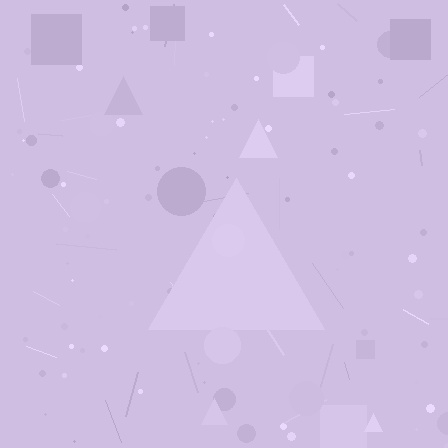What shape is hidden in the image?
A triangle is hidden in the image.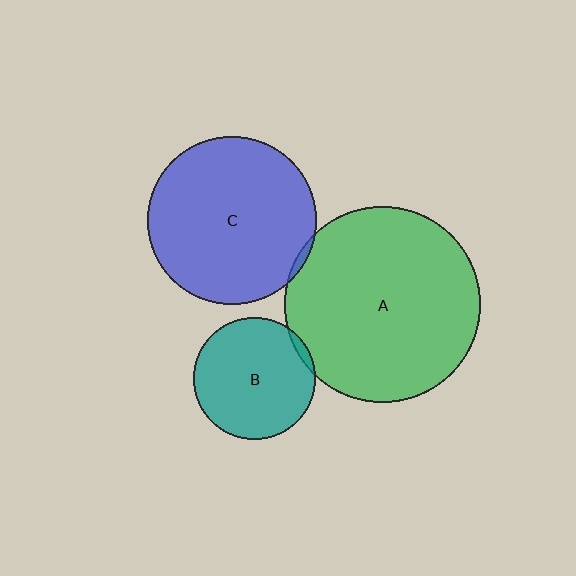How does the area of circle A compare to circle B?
Approximately 2.6 times.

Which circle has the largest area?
Circle A (green).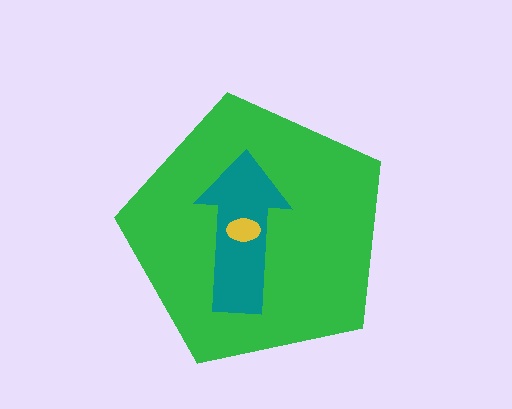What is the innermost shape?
The yellow ellipse.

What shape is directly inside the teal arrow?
The yellow ellipse.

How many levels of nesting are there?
3.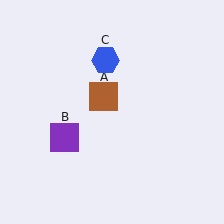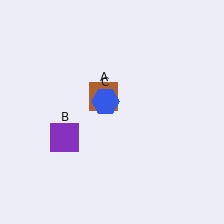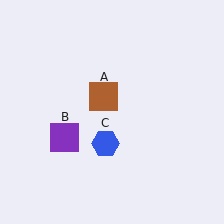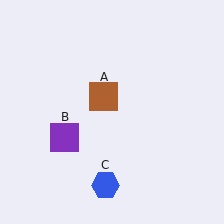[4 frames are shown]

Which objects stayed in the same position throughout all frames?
Brown square (object A) and purple square (object B) remained stationary.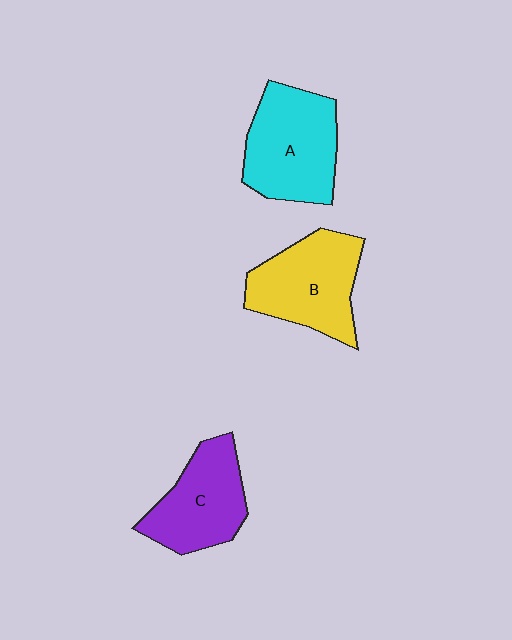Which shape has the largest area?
Shape A (cyan).